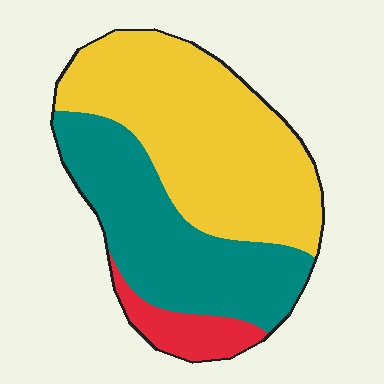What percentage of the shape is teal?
Teal covers roughly 40% of the shape.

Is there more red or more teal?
Teal.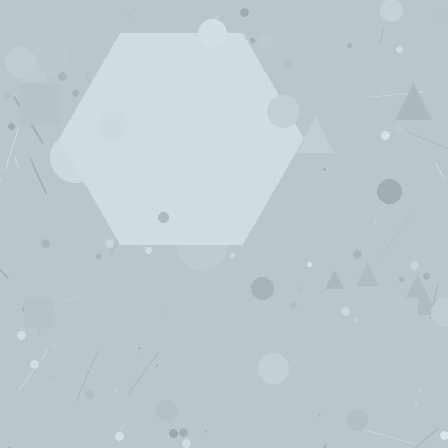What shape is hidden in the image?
A hexagon is hidden in the image.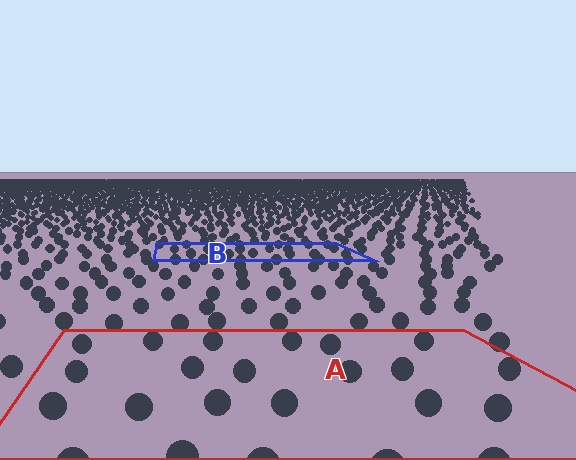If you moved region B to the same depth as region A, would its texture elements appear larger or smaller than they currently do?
They would appear larger. At a closer depth, the same texture elements are projected at a bigger on-screen size.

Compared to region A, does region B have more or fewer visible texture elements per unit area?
Region B has more texture elements per unit area — they are packed more densely because it is farther away.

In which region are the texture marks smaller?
The texture marks are smaller in region B, because it is farther away.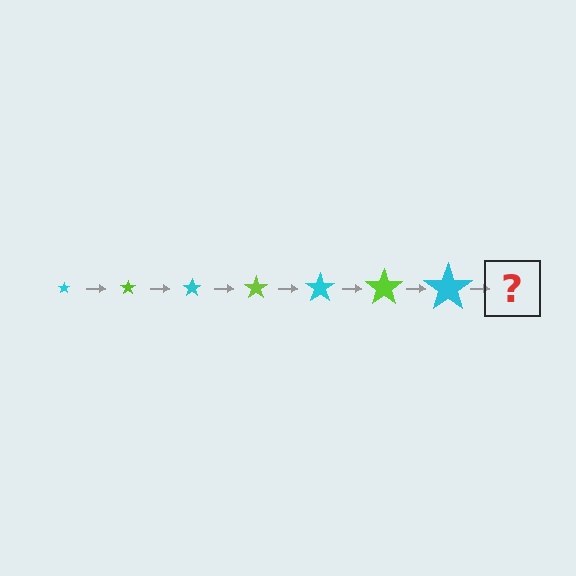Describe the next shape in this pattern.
It should be a lime star, larger than the previous one.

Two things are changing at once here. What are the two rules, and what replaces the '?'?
The two rules are that the star grows larger each step and the color cycles through cyan and lime. The '?' should be a lime star, larger than the previous one.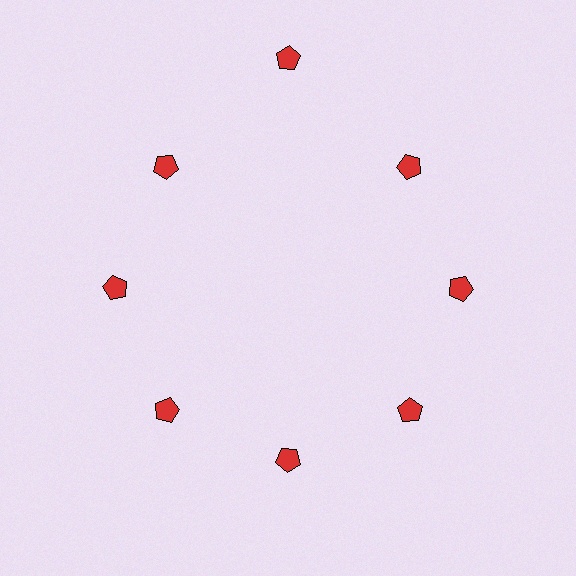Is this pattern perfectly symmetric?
No. The 8 red pentagons are arranged in a ring, but one element near the 12 o'clock position is pushed outward from the center, breaking the 8-fold rotational symmetry.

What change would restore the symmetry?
The symmetry would be restored by moving it inward, back onto the ring so that all 8 pentagons sit at equal angles and equal distance from the center.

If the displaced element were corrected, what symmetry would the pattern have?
It would have 8-fold rotational symmetry — the pattern would map onto itself every 45 degrees.